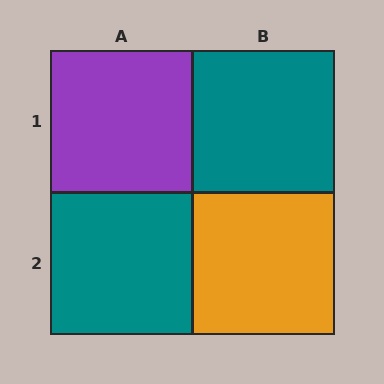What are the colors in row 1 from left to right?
Purple, teal.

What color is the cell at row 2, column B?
Orange.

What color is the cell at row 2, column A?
Teal.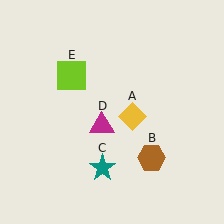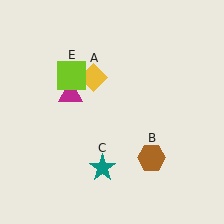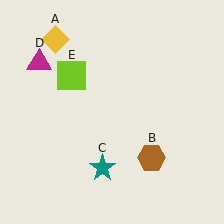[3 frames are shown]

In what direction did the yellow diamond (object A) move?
The yellow diamond (object A) moved up and to the left.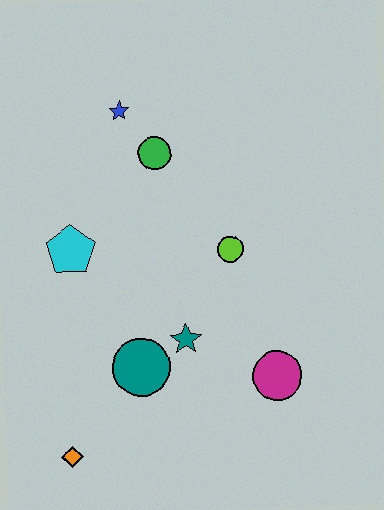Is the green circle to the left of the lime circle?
Yes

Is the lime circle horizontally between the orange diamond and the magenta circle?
Yes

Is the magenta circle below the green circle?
Yes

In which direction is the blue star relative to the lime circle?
The blue star is above the lime circle.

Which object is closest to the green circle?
The blue star is closest to the green circle.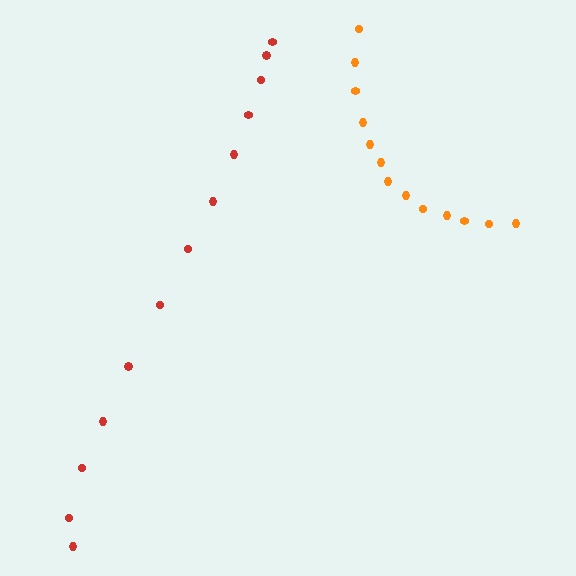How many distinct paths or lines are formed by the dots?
There are 2 distinct paths.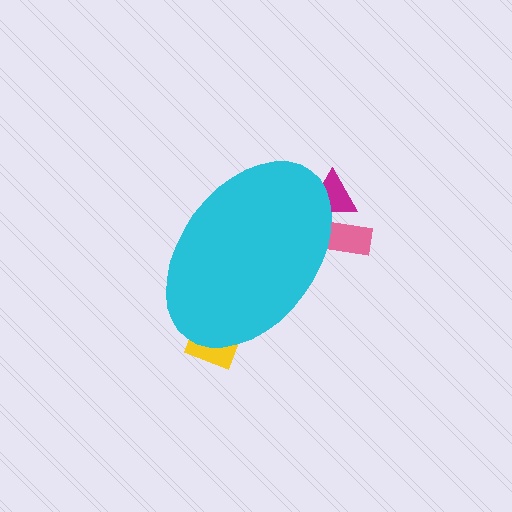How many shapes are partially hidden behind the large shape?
3 shapes are partially hidden.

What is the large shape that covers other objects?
A cyan ellipse.